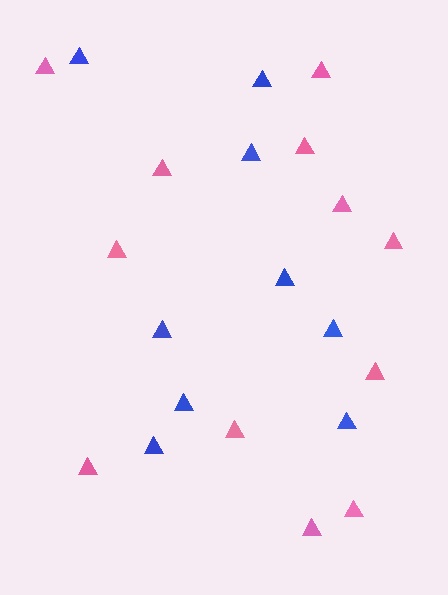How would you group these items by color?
There are 2 groups: one group of blue triangles (9) and one group of pink triangles (12).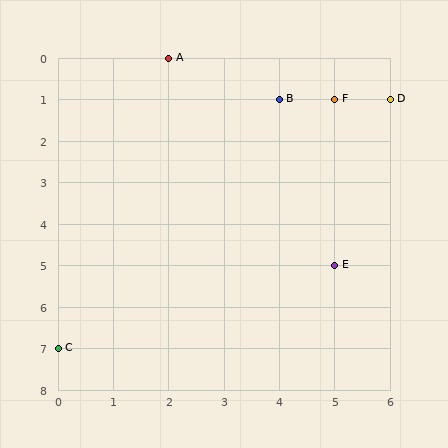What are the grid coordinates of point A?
Point A is at grid coordinates (2, 0).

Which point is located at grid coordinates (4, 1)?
Point B is at (4, 1).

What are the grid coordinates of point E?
Point E is at grid coordinates (5, 5).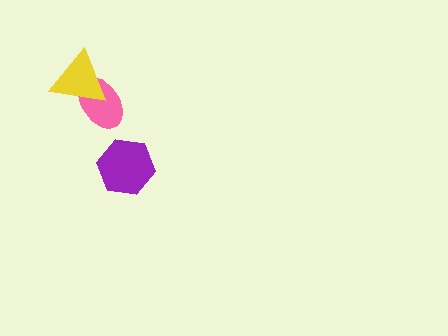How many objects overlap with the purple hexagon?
0 objects overlap with the purple hexagon.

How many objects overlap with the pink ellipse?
1 object overlaps with the pink ellipse.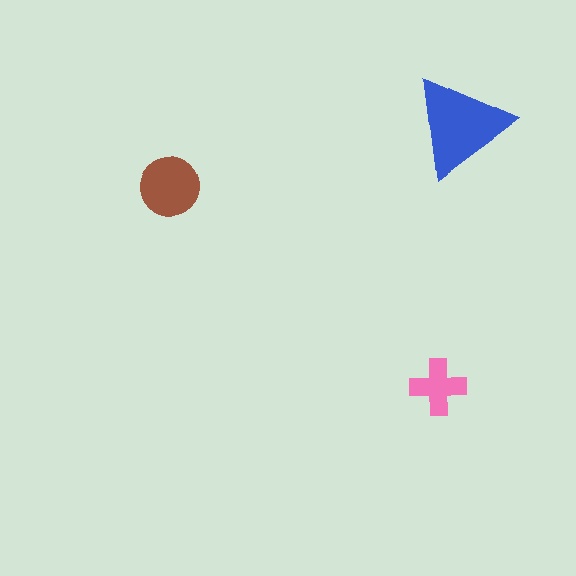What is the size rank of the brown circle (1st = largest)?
2nd.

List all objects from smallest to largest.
The pink cross, the brown circle, the blue triangle.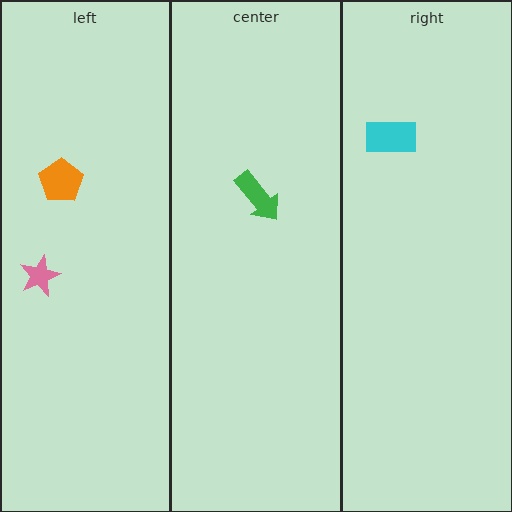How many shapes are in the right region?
1.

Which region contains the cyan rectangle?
The right region.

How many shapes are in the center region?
1.